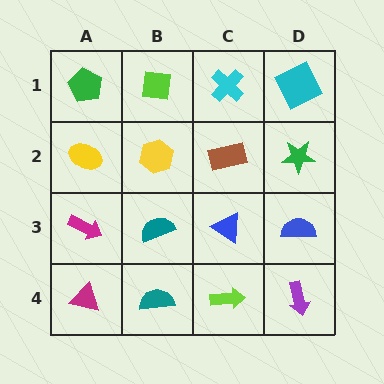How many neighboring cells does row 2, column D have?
3.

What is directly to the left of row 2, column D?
A brown rectangle.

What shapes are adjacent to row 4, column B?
A teal semicircle (row 3, column B), a magenta triangle (row 4, column A), a lime arrow (row 4, column C).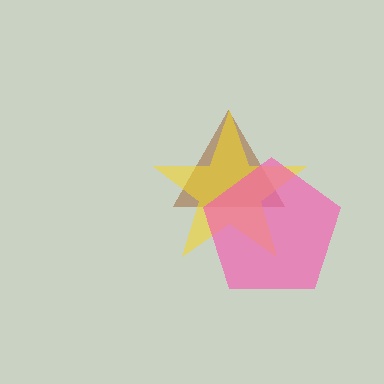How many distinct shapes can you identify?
There are 3 distinct shapes: a brown triangle, a yellow star, a pink pentagon.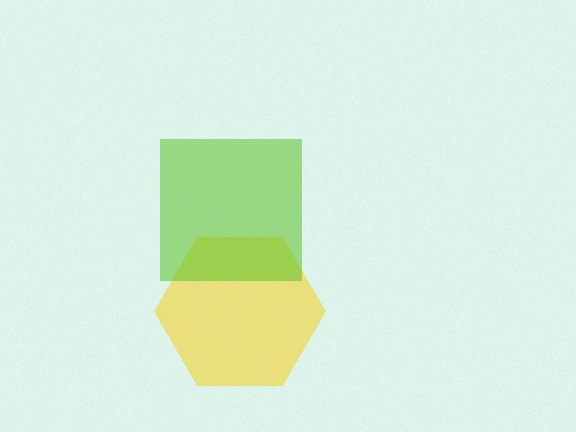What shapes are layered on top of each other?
The layered shapes are: a yellow hexagon, a lime square.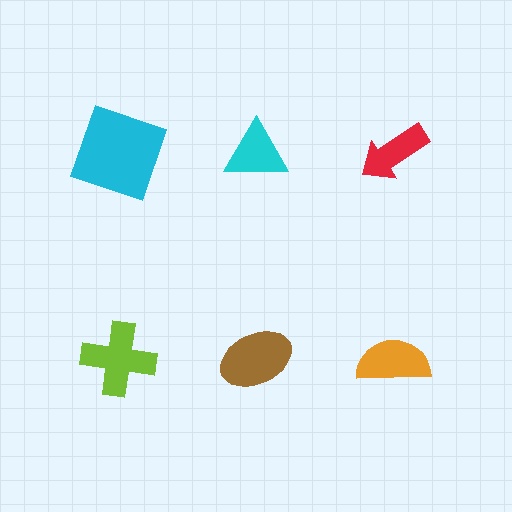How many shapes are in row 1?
3 shapes.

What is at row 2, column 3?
An orange semicircle.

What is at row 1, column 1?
A cyan square.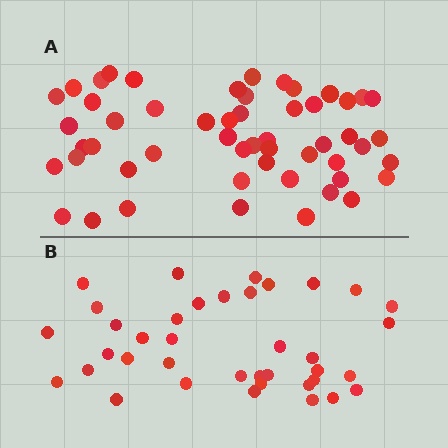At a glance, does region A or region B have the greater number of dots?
Region A (the top region) has more dots.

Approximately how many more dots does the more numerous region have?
Region A has approximately 15 more dots than region B.